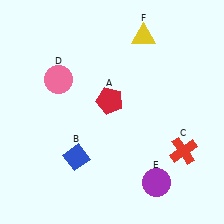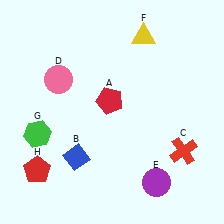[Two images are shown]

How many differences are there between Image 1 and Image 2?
There are 2 differences between the two images.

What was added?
A green hexagon (G), a red pentagon (H) were added in Image 2.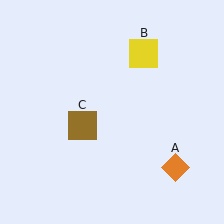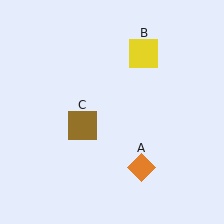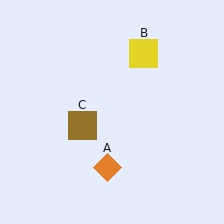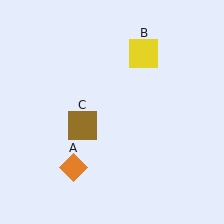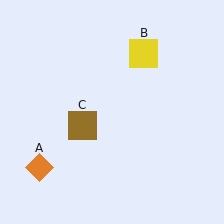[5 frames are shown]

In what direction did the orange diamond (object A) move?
The orange diamond (object A) moved left.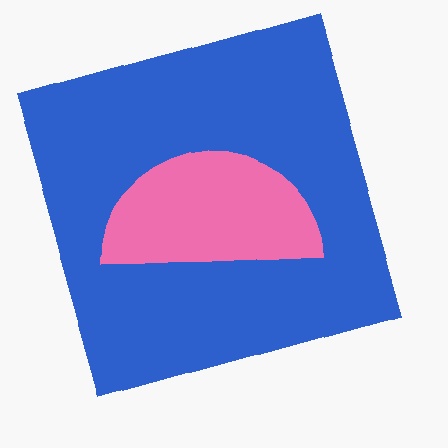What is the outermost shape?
The blue square.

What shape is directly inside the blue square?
The pink semicircle.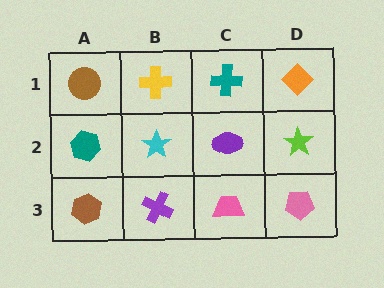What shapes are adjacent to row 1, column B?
A cyan star (row 2, column B), a brown circle (row 1, column A), a teal cross (row 1, column C).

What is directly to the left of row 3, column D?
A pink trapezoid.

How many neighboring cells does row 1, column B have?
3.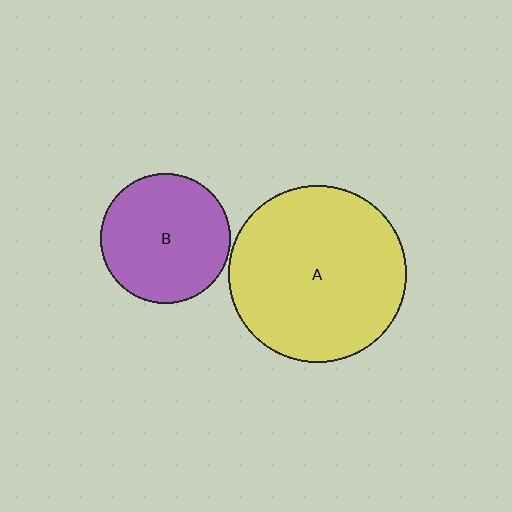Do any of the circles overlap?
No, none of the circles overlap.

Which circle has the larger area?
Circle A (yellow).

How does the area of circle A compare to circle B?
Approximately 1.9 times.